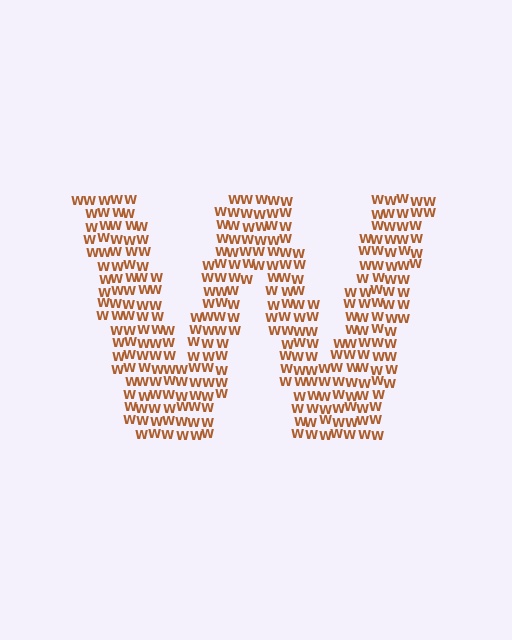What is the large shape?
The large shape is the letter W.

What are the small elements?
The small elements are letter W's.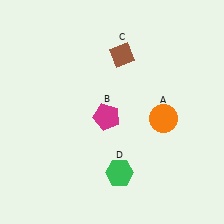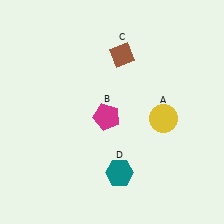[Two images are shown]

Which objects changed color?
A changed from orange to yellow. D changed from green to teal.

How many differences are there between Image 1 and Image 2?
There are 2 differences between the two images.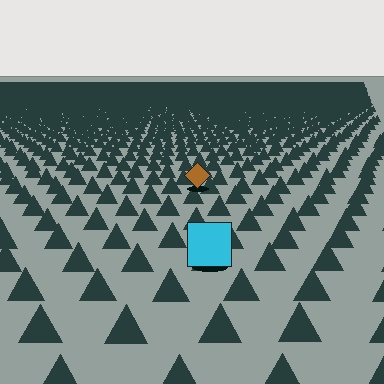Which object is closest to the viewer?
The cyan square is closest. The texture marks near it are larger and more spread out.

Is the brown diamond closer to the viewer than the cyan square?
No. The cyan square is closer — you can tell from the texture gradient: the ground texture is coarser near it.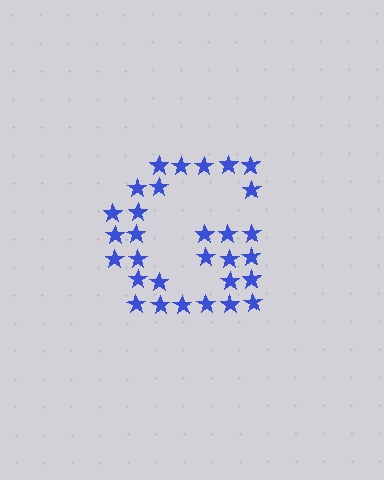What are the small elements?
The small elements are stars.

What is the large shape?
The large shape is the letter G.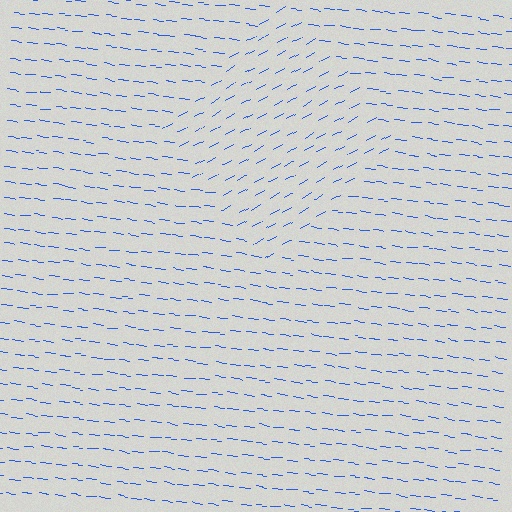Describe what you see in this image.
The image is filled with small blue line segments. A diamond region in the image has lines oriented differently from the surrounding lines, creating a visible texture boundary.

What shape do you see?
I see a diamond.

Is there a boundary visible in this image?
Yes, there is a texture boundary formed by a change in line orientation.